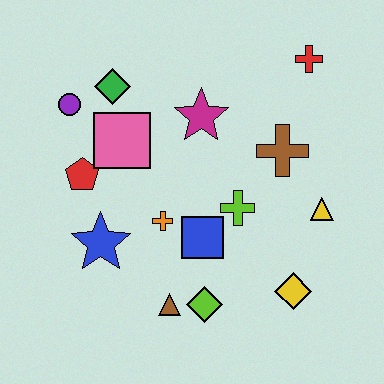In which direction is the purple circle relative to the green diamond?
The purple circle is to the left of the green diamond.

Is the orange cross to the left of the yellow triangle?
Yes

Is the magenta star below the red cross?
Yes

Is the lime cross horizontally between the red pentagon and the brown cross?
Yes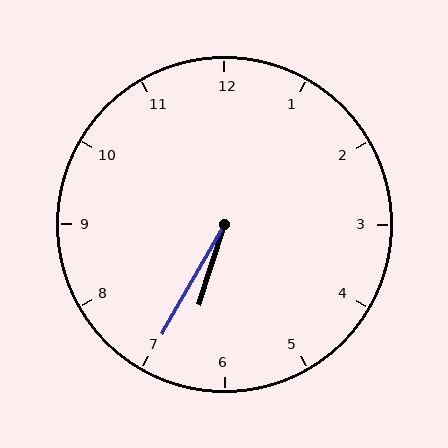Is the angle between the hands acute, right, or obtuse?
It is acute.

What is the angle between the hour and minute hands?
Approximately 12 degrees.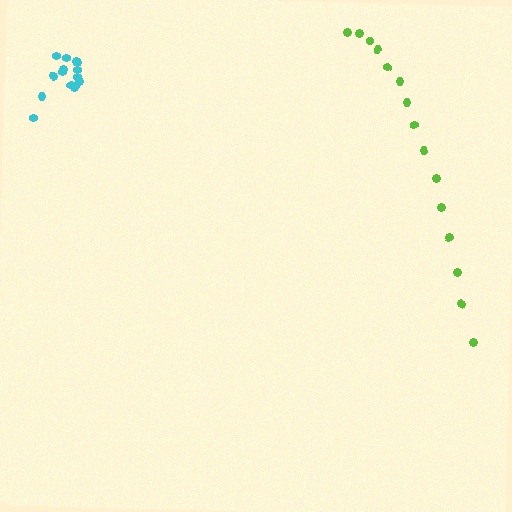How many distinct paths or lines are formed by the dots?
There are 2 distinct paths.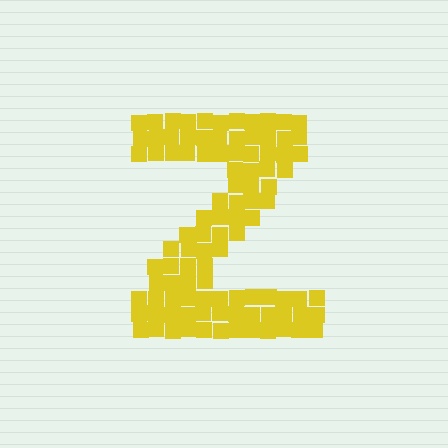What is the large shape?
The large shape is the letter Z.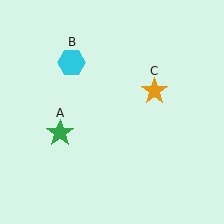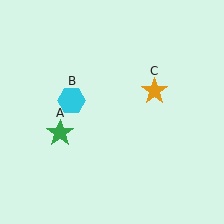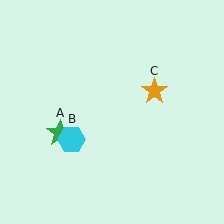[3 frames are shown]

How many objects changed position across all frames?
1 object changed position: cyan hexagon (object B).